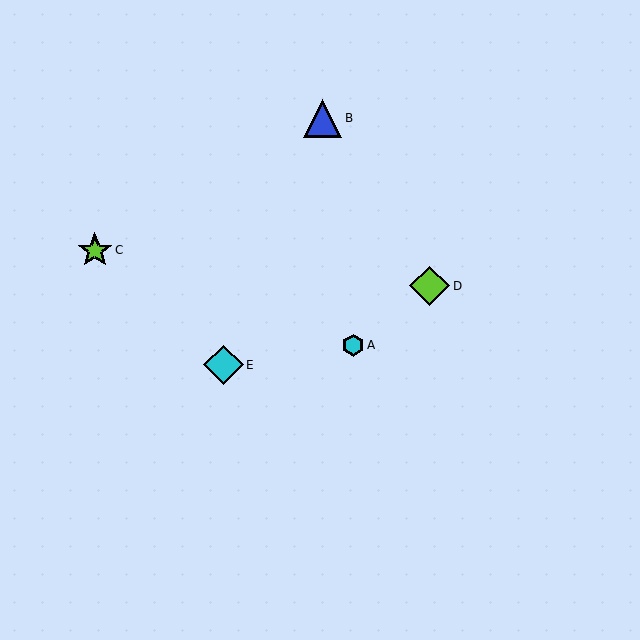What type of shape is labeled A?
Shape A is a cyan hexagon.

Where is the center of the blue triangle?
The center of the blue triangle is at (323, 118).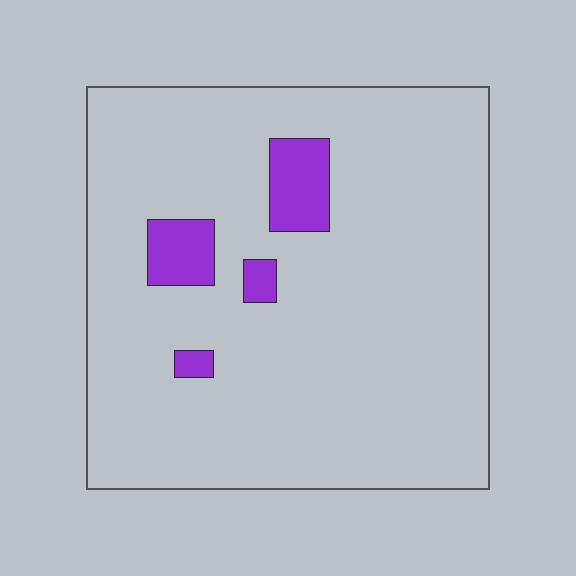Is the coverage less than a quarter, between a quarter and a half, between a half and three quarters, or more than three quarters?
Less than a quarter.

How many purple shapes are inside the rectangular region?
4.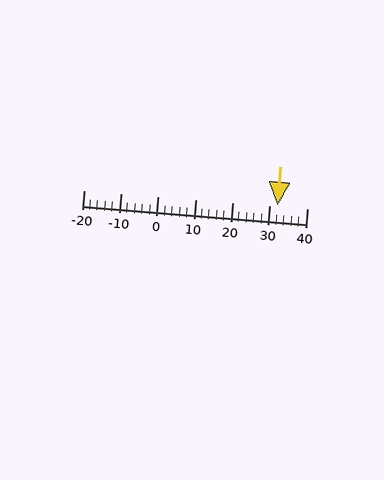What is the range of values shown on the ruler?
The ruler shows values from -20 to 40.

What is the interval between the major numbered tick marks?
The major tick marks are spaced 10 units apart.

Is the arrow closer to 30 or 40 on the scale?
The arrow is closer to 30.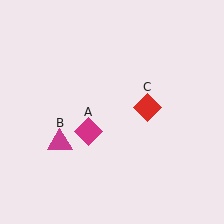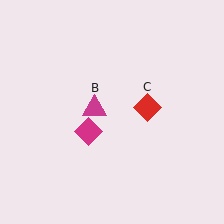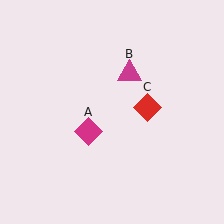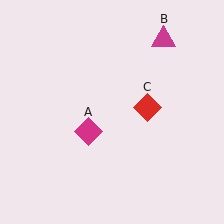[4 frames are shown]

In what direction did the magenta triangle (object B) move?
The magenta triangle (object B) moved up and to the right.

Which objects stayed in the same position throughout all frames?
Magenta diamond (object A) and red diamond (object C) remained stationary.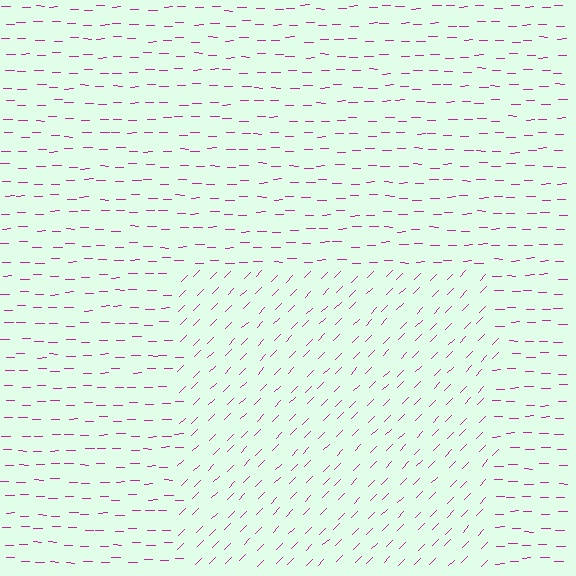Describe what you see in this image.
The image is filled with small magenta line segments. A rectangle region in the image has lines oriented differently from the surrounding lines, creating a visible texture boundary.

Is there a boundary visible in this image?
Yes, there is a texture boundary formed by a change in line orientation.